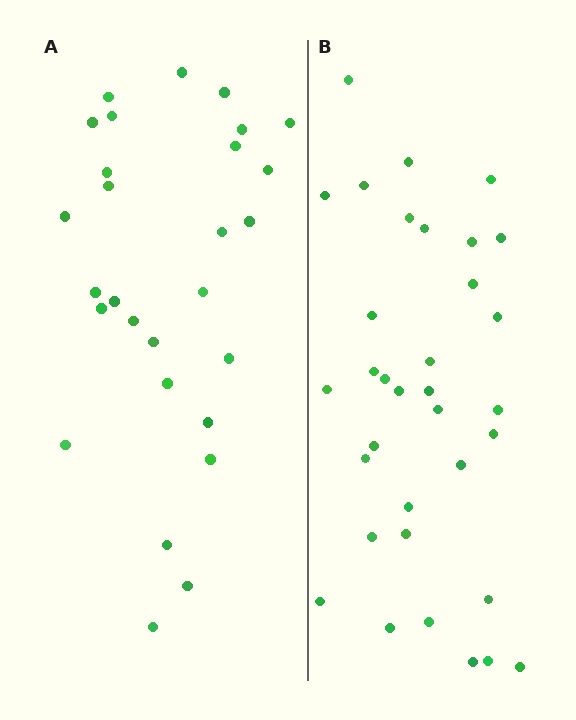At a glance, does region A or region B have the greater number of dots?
Region B (the right region) has more dots.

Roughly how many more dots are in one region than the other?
Region B has about 6 more dots than region A.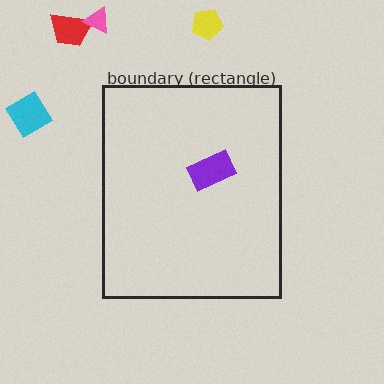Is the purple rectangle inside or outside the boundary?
Inside.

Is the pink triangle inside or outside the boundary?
Outside.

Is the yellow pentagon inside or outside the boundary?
Outside.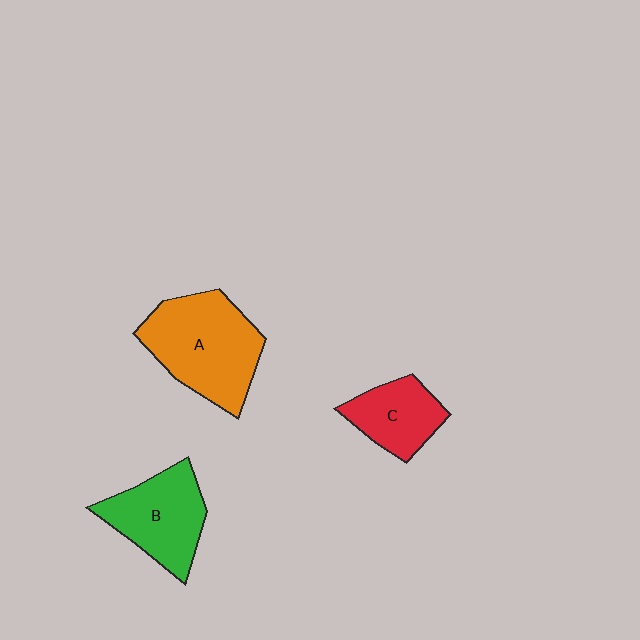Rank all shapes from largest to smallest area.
From largest to smallest: A (orange), B (green), C (red).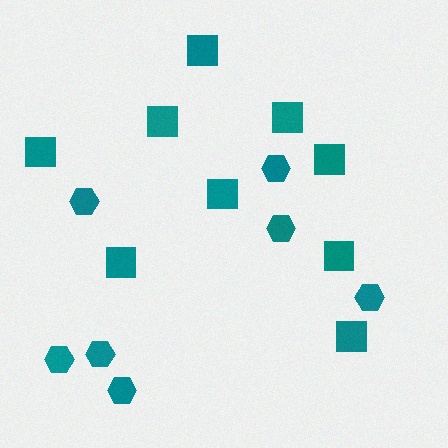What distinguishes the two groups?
There are 2 groups: one group of hexagons (7) and one group of squares (9).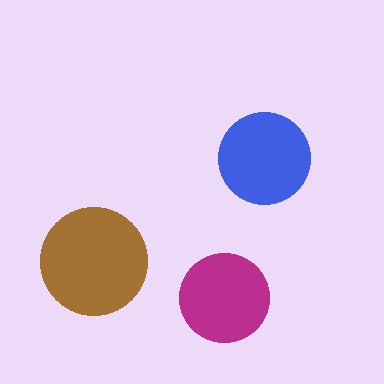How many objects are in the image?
There are 3 objects in the image.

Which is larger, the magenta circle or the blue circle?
The blue one.